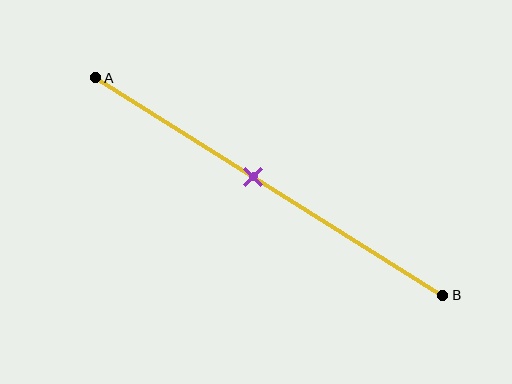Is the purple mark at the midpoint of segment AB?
No, the mark is at about 45% from A, not at the 50% midpoint.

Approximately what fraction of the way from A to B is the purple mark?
The purple mark is approximately 45% of the way from A to B.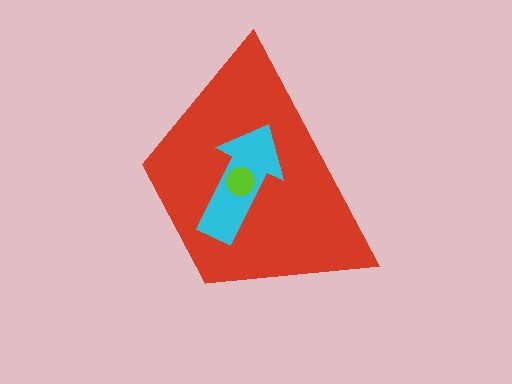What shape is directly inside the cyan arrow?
The lime circle.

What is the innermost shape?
The lime circle.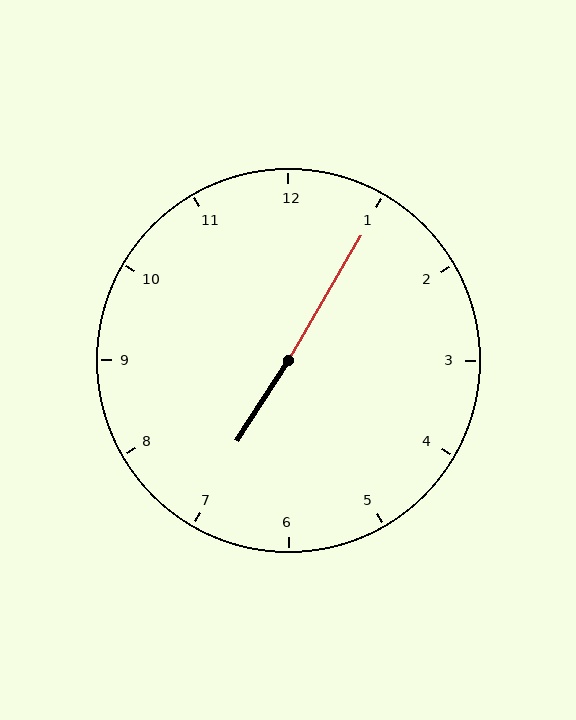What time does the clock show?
7:05.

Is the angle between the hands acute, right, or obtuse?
It is obtuse.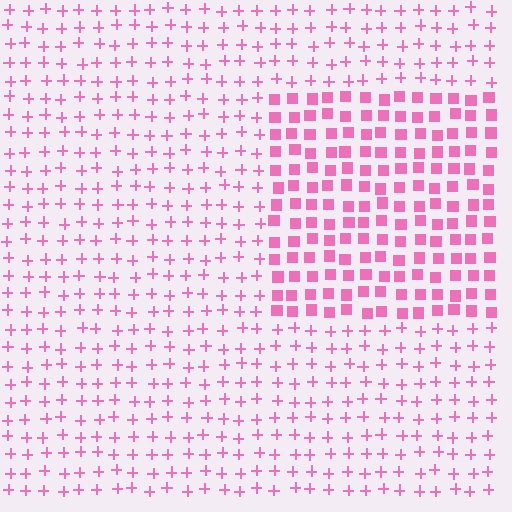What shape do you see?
I see a rectangle.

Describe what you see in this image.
The image is filled with small pink elements arranged in a uniform grid. A rectangle-shaped region contains squares, while the surrounding area contains plus signs. The boundary is defined purely by the change in element shape.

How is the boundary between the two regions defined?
The boundary is defined by a change in element shape: squares inside vs. plus signs outside. All elements share the same color and spacing.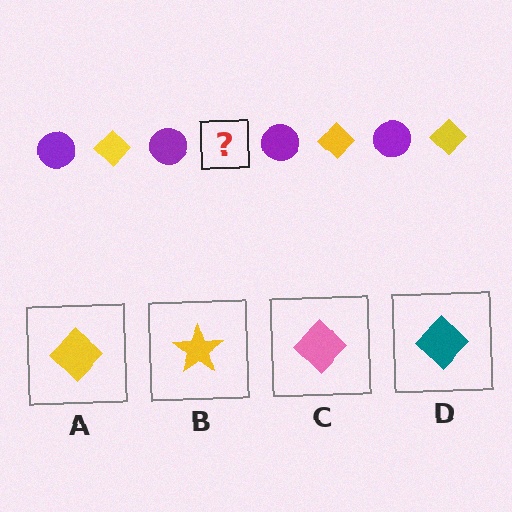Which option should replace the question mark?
Option A.